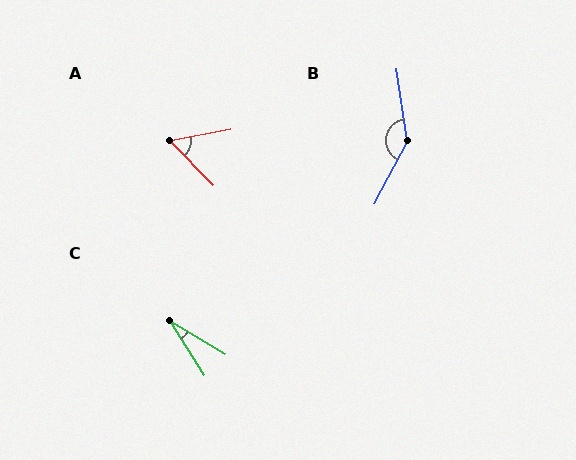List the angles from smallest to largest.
C (27°), A (56°), B (144°).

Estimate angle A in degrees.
Approximately 56 degrees.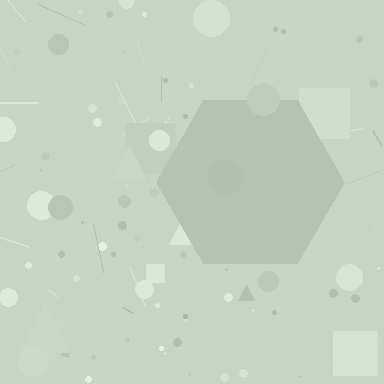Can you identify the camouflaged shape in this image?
The camouflaged shape is a hexagon.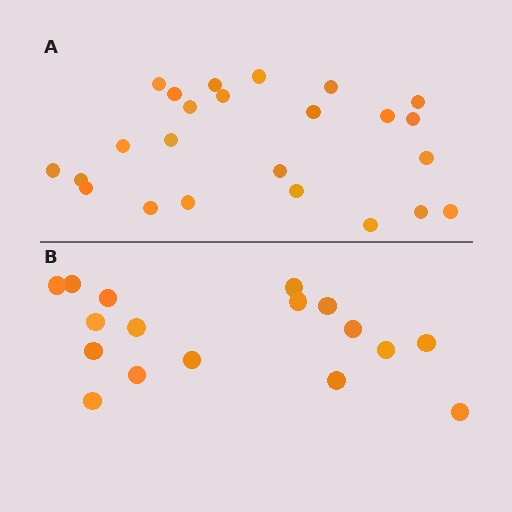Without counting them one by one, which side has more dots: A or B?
Region A (the top region) has more dots.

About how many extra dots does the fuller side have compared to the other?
Region A has roughly 8 or so more dots than region B.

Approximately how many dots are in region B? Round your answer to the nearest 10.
About 20 dots. (The exact count is 17, which rounds to 20.)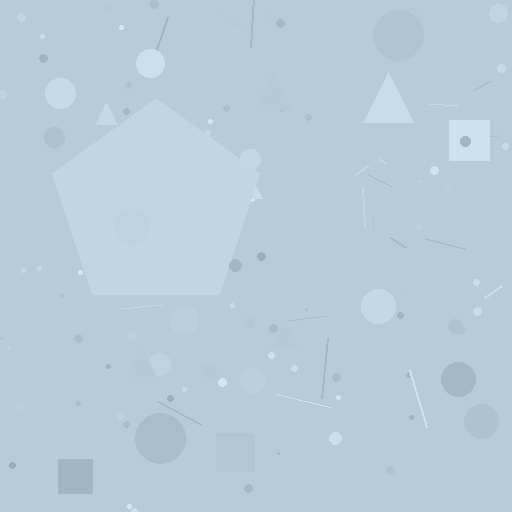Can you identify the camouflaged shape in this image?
The camouflaged shape is a pentagon.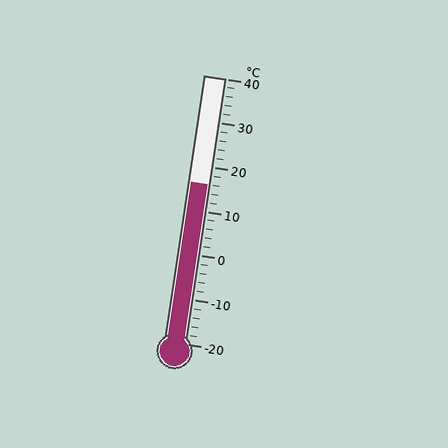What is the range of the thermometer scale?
The thermometer scale ranges from -20°C to 40°C.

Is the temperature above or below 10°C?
The temperature is above 10°C.